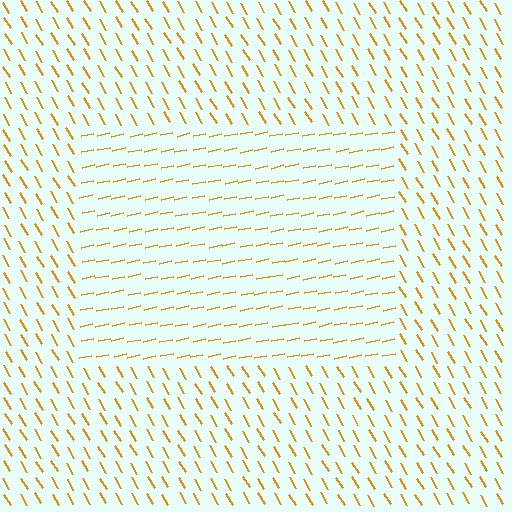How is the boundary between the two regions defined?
The boundary is defined purely by a change in line orientation (approximately 72 degrees difference). All lines are the same color and thickness.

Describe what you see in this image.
The image is filled with small orange line segments. A rectangle region in the image has lines oriented differently from the surrounding lines, creating a visible texture boundary.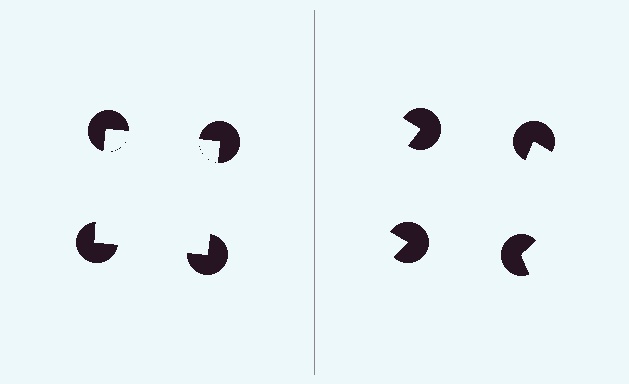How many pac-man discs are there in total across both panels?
8 — 4 on each side.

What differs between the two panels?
The pac-man discs are positioned identically on both sides; only the wedge orientations differ. On the left they align to a square; on the right they are misaligned.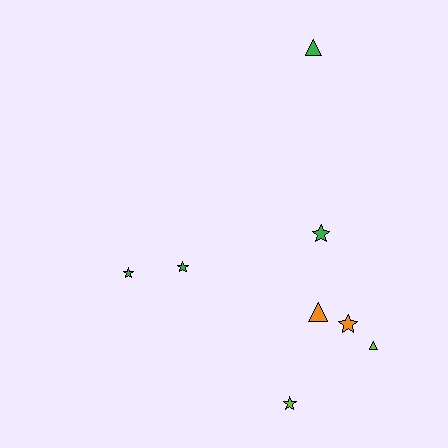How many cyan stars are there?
There are no cyan stars.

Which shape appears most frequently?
Star, with 5 objects.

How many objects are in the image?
There are 8 objects.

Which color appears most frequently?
Green, with 4 objects.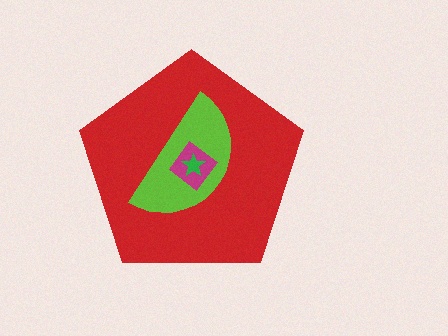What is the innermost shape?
The green star.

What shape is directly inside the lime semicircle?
The magenta diamond.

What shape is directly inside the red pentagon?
The lime semicircle.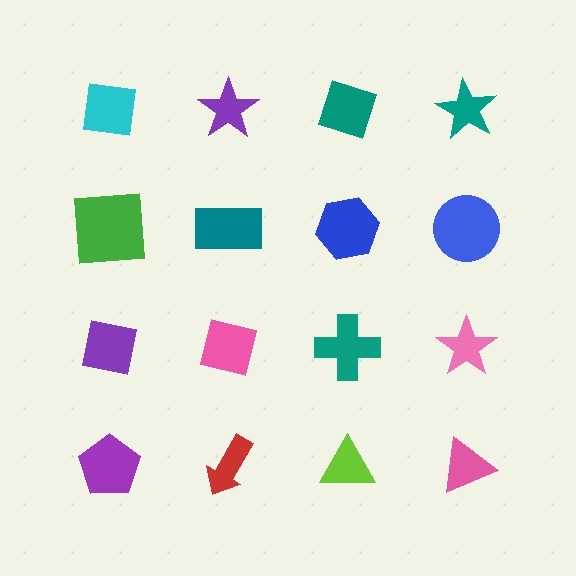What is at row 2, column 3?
A blue hexagon.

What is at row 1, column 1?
A cyan square.